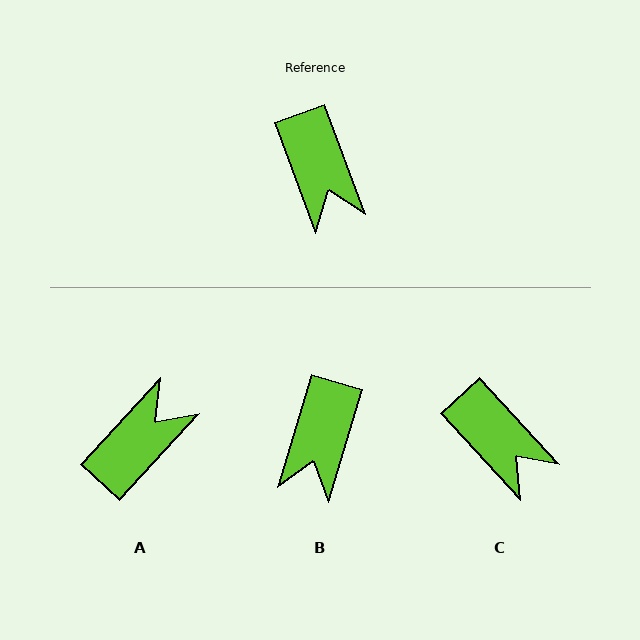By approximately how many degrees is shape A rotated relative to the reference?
Approximately 117 degrees counter-clockwise.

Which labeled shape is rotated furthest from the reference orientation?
A, about 117 degrees away.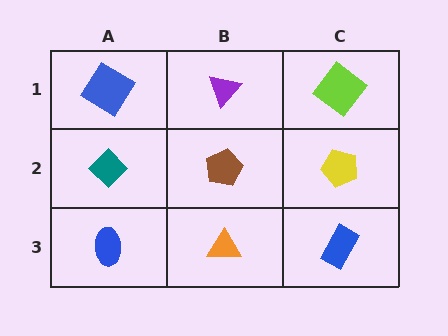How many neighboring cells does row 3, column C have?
2.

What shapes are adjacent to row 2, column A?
A blue diamond (row 1, column A), a blue ellipse (row 3, column A), a brown pentagon (row 2, column B).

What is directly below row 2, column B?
An orange triangle.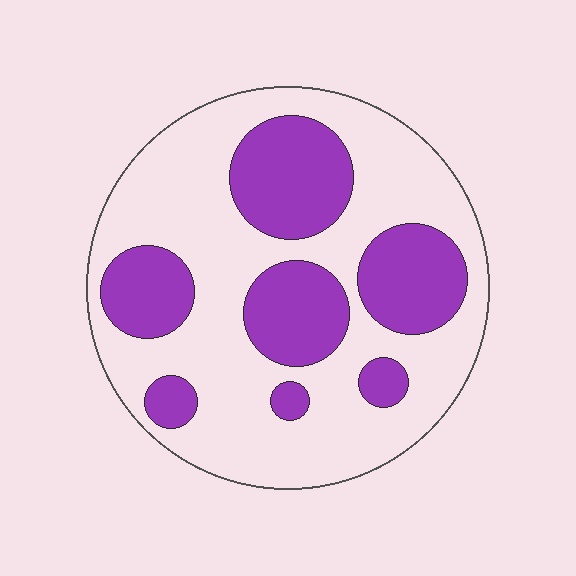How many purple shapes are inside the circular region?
7.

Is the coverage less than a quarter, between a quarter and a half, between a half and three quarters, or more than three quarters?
Between a quarter and a half.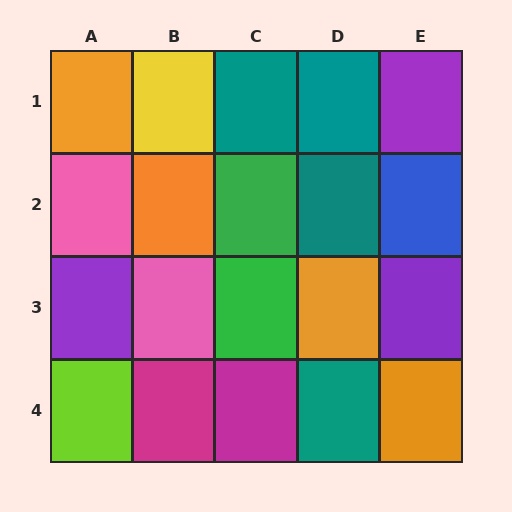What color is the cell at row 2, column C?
Green.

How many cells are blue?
1 cell is blue.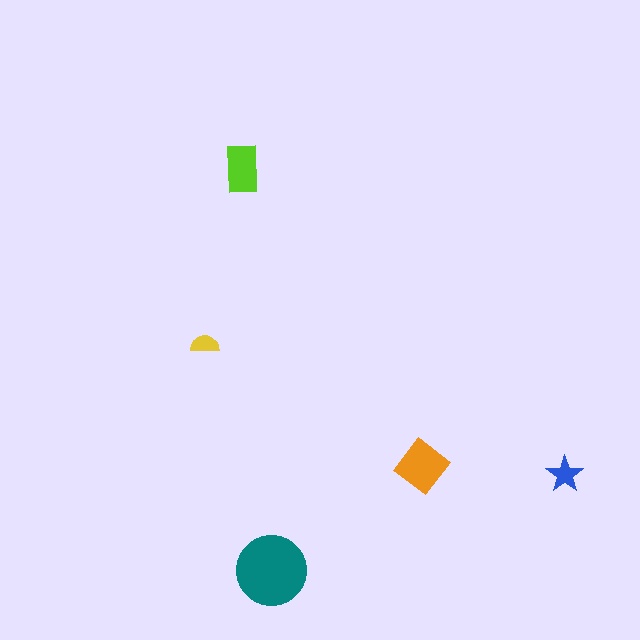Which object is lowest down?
The teal circle is bottommost.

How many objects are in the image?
There are 5 objects in the image.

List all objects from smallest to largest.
The yellow semicircle, the blue star, the lime rectangle, the orange diamond, the teal circle.